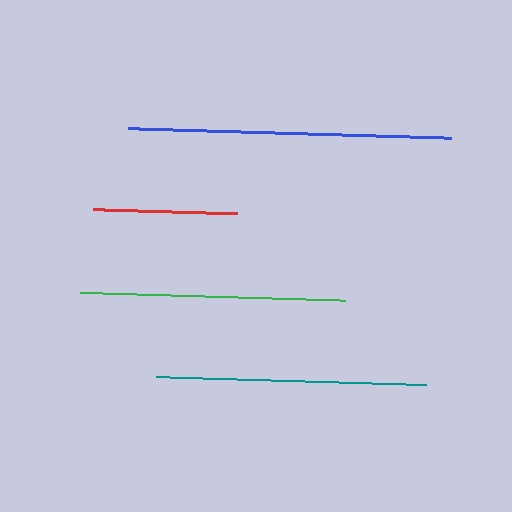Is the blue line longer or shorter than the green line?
The blue line is longer than the green line.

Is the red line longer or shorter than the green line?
The green line is longer than the red line.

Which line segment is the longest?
The blue line is the longest at approximately 323 pixels.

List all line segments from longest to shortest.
From longest to shortest: blue, teal, green, red.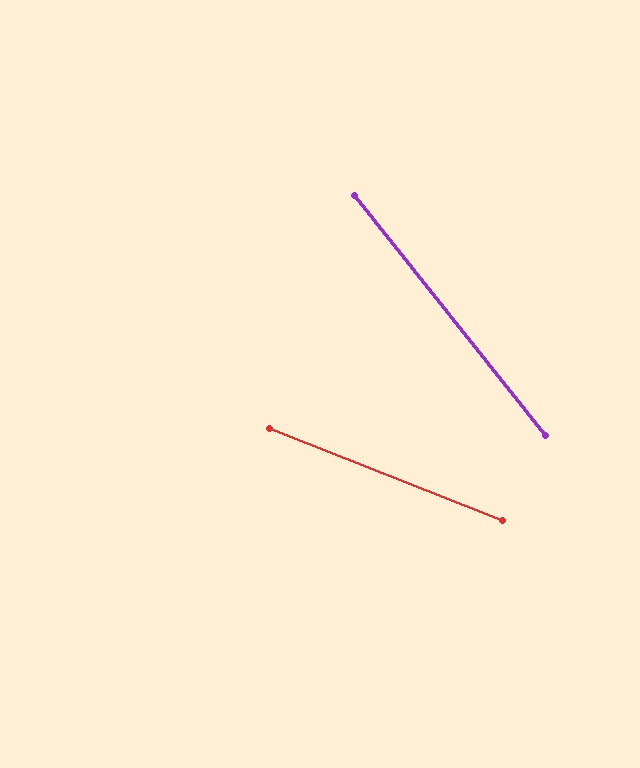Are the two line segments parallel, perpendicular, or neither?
Neither parallel nor perpendicular — they differ by about 30°.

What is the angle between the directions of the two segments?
Approximately 30 degrees.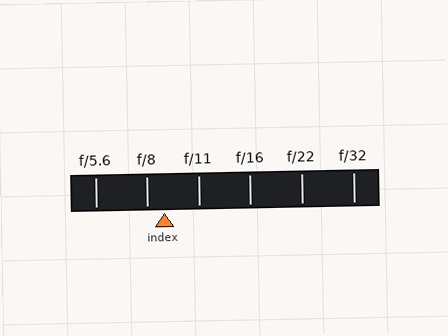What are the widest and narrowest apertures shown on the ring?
The widest aperture shown is f/5.6 and the narrowest is f/32.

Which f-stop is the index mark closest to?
The index mark is closest to f/8.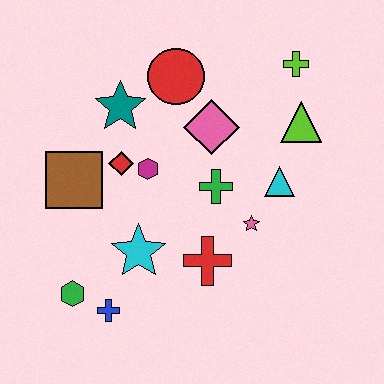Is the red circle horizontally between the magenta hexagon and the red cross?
Yes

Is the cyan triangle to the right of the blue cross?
Yes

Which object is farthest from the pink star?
The green hexagon is farthest from the pink star.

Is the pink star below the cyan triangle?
Yes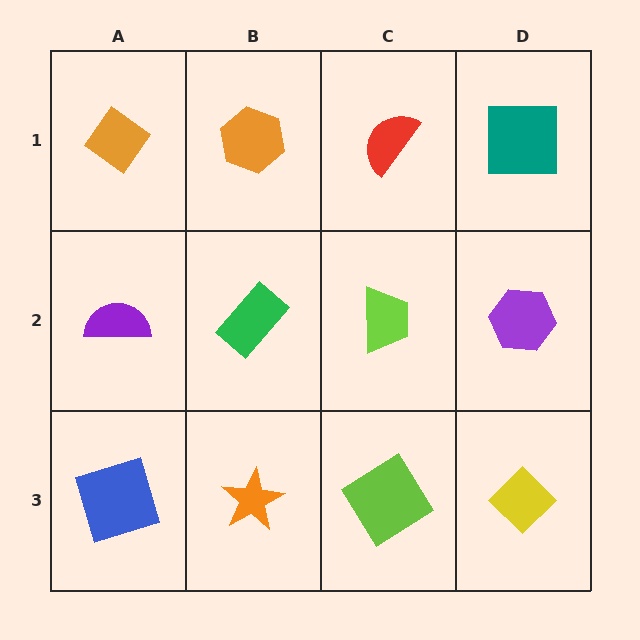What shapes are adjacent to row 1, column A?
A purple semicircle (row 2, column A), an orange hexagon (row 1, column B).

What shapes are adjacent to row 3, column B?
A green rectangle (row 2, column B), a blue square (row 3, column A), a lime diamond (row 3, column C).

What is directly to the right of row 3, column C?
A yellow diamond.